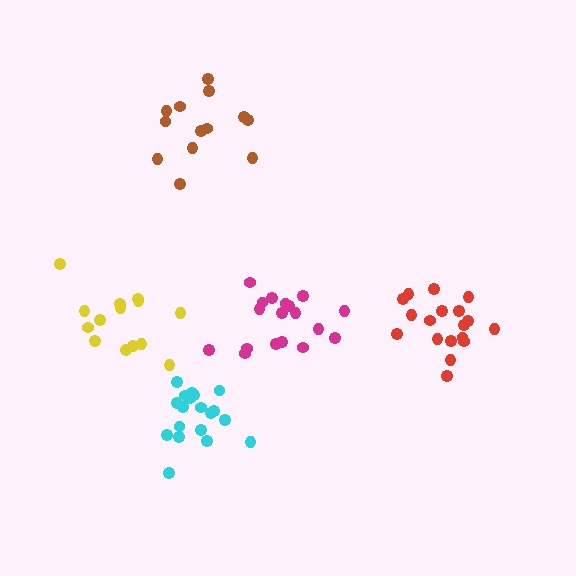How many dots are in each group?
Group 1: 13 dots, Group 2: 18 dots, Group 3: 18 dots, Group 4: 14 dots, Group 5: 19 dots (82 total).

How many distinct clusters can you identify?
There are 5 distinct clusters.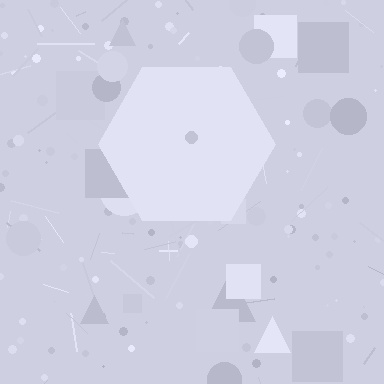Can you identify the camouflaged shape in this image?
The camouflaged shape is a hexagon.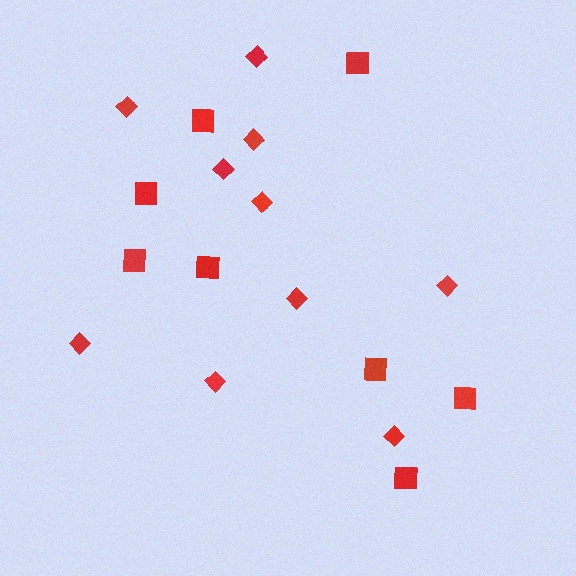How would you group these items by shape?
There are 2 groups: one group of diamonds (10) and one group of squares (8).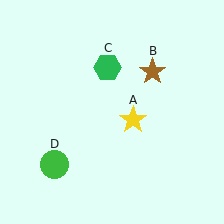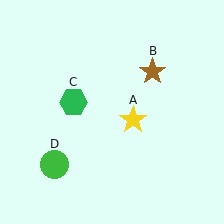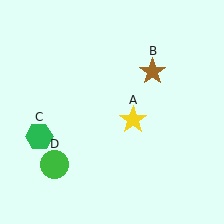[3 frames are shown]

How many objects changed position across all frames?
1 object changed position: green hexagon (object C).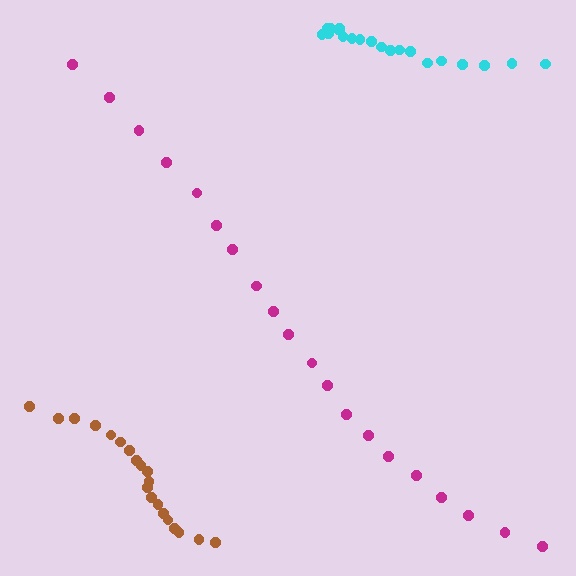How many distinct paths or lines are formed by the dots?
There are 3 distinct paths.